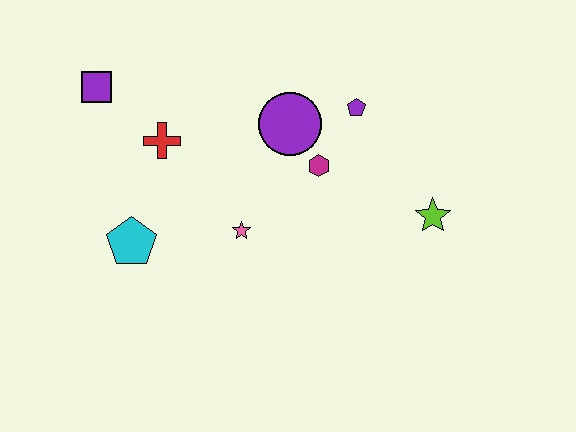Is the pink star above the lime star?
No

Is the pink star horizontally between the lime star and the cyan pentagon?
Yes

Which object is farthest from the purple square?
The lime star is farthest from the purple square.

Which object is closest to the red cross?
The purple square is closest to the red cross.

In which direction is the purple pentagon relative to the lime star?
The purple pentagon is above the lime star.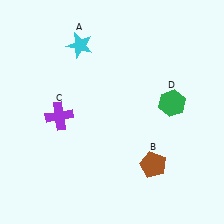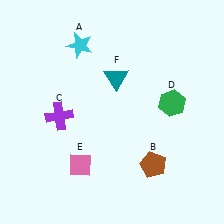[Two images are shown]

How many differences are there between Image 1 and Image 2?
There are 2 differences between the two images.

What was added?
A pink diamond (E), a teal triangle (F) were added in Image 2.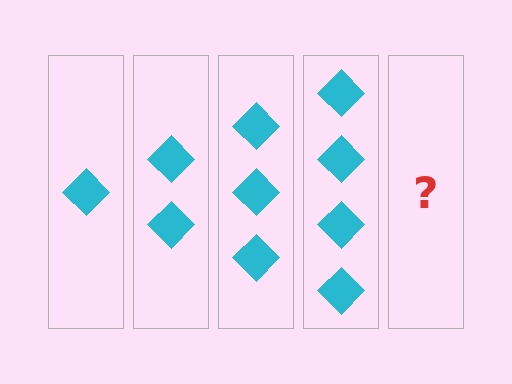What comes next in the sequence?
The next element should be 5 diamonds.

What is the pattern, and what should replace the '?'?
The pattern is that each step adds one more diamond. The '?' should be 5 diamonds.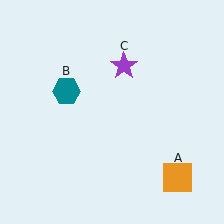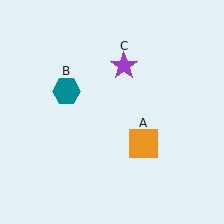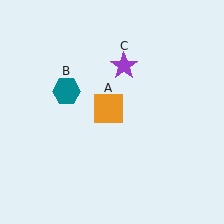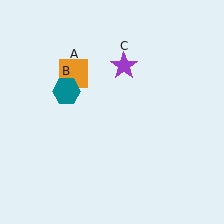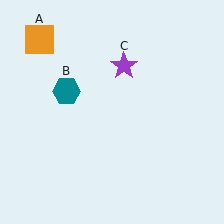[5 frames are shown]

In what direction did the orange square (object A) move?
The orange square (object A) moved up and to the left.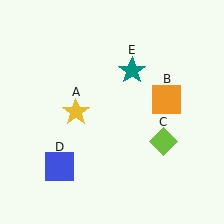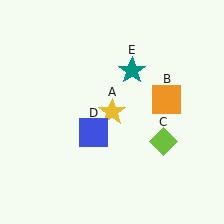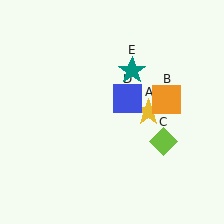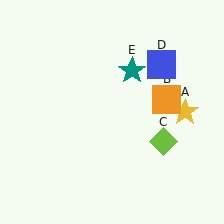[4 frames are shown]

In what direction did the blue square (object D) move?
The blue square (object D) moved up and to the right.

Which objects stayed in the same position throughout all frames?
Orange square (object B) and lime diamond (object C) and teal star (object E) remained stationary.